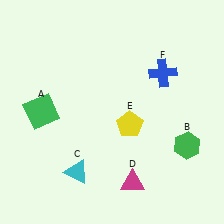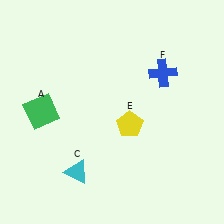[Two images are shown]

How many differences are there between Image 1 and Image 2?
There are 2 differences between the two images.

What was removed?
The green hexagon (B), the magenta triangle (D) were removed in Image 2.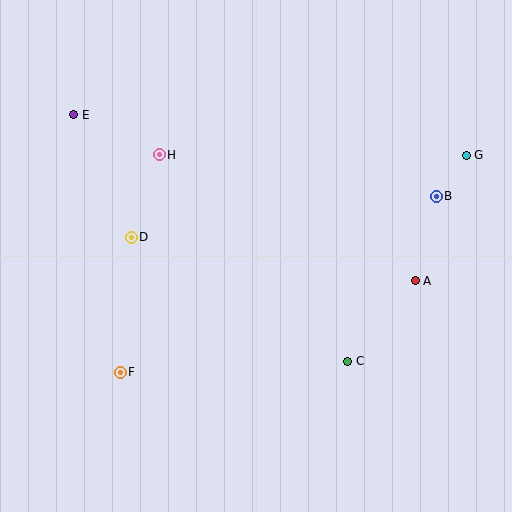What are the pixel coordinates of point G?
Point G is at (466, 155).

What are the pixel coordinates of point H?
Point H is at (159, 155).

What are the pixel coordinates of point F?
Point F is at (120, 372).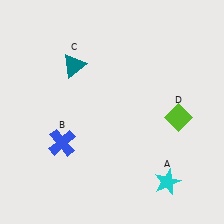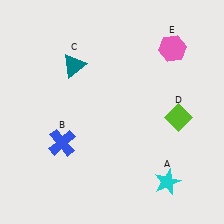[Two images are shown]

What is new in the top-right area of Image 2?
A pink hexagon (E) was added in the top-right area of Image 2.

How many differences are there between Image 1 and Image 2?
There is 1 difference between the two images.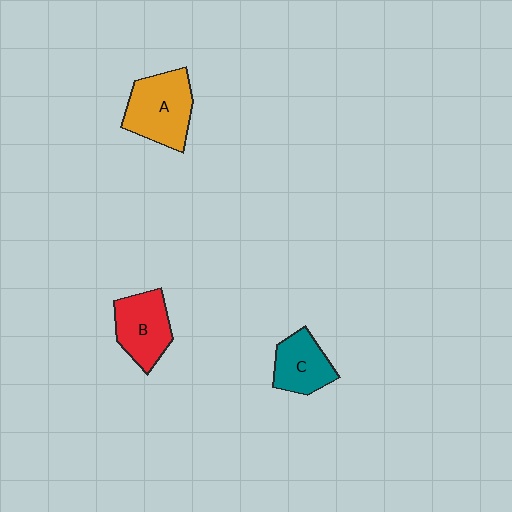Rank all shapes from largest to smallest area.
From largest to smallest: A (orange), B (red), C (teal).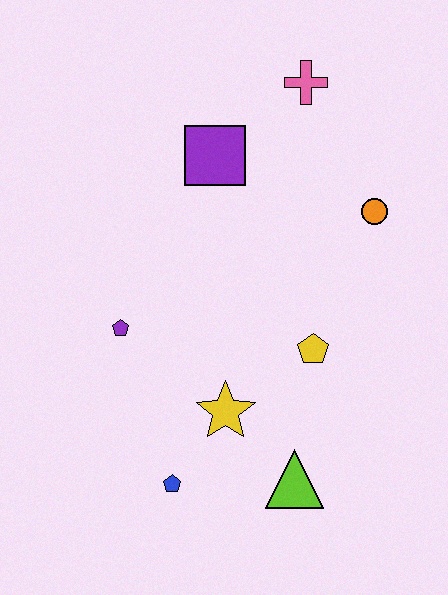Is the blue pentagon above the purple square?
No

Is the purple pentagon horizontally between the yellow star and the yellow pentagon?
No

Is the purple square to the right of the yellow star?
No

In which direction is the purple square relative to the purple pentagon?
The purple square is above the purple pentagon.